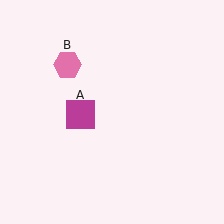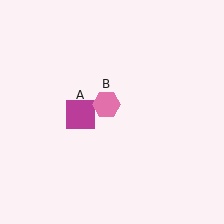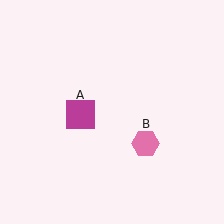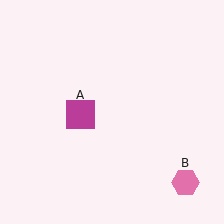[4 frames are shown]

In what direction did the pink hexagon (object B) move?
The pink hexagon (object B) moved down and to the right.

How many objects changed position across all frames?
1 object changed position: pink hexagon (object B).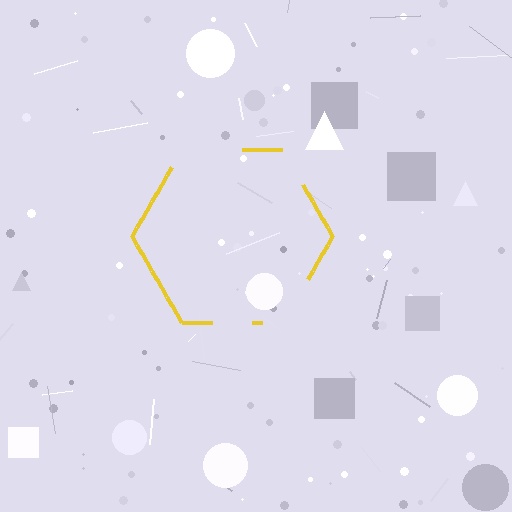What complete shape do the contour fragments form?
The contour fragments form a hexagon.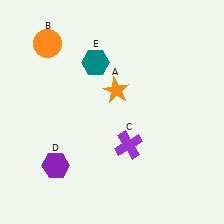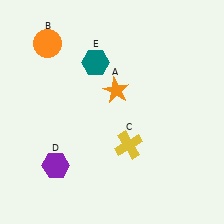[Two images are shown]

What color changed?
The cross (C) changed from purple in Image 1 to yellow in Image 2.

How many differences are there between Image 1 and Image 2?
There is 1 difference between the two images.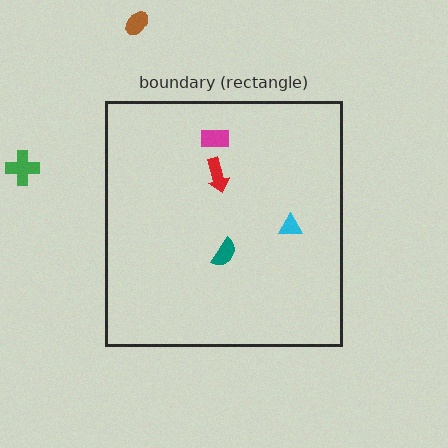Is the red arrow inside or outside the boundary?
Inside.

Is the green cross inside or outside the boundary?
Outside.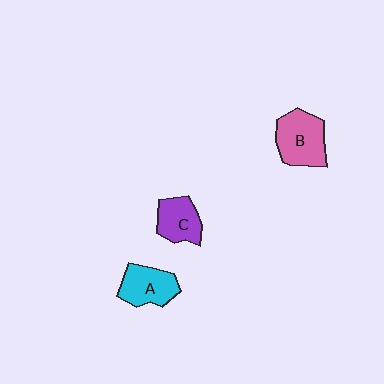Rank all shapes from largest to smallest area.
From largest to smallest: B (pink), A (cyan), C (purple).